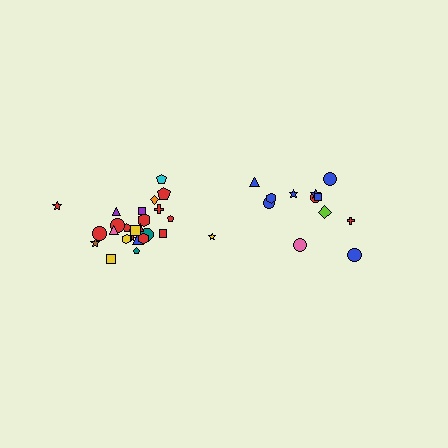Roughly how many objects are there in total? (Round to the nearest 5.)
Roughly 35 objects in total.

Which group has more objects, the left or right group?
The left group.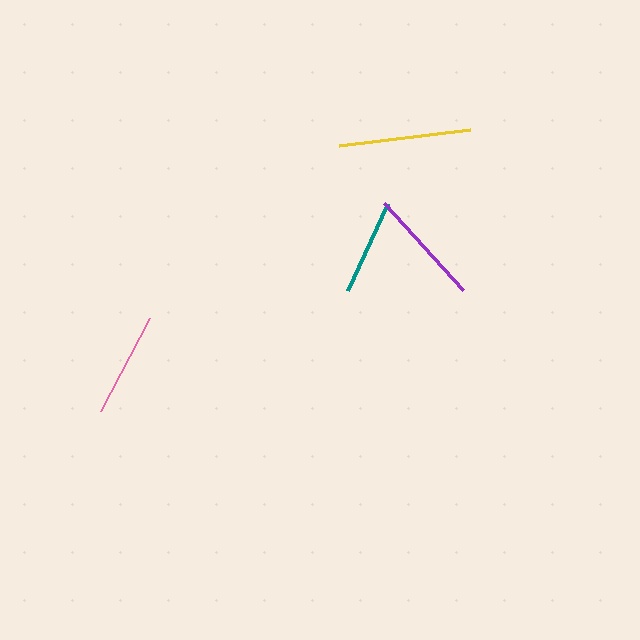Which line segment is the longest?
The yellow line is the longest at approximately 132 pixels.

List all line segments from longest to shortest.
From longest to shortest: yellow, purple, pink, teal.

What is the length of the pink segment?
The pink segment is approximately 105 pixels long.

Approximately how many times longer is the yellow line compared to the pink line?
The yellow line is approximately 1.3 times the length of the pink line.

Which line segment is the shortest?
The teal line is the shortest at approximately 96 pixels.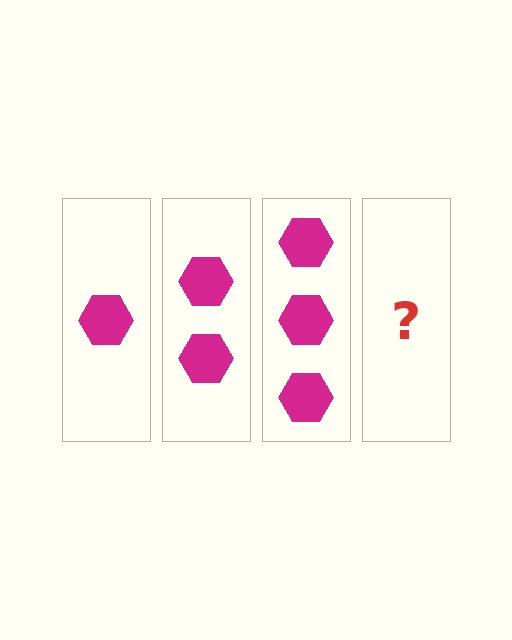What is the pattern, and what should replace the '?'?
The pattern is that each step adds one more hexagon. The '?' should be 4 hexagons.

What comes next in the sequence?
The next element should be 4 hexagons.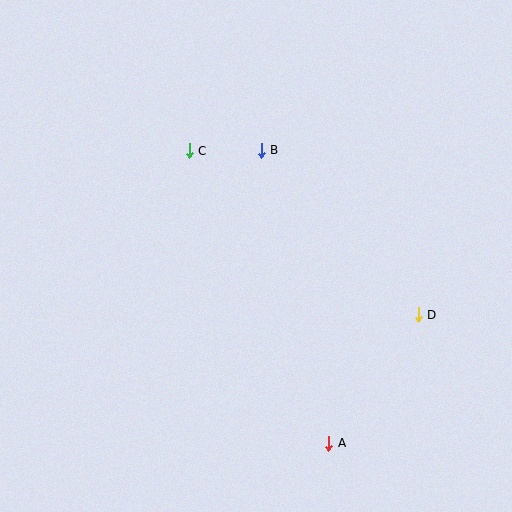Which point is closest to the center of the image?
Point B at (261, 150) is closest to the center.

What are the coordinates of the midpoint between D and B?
The midpoint between D and B is at (340, 232).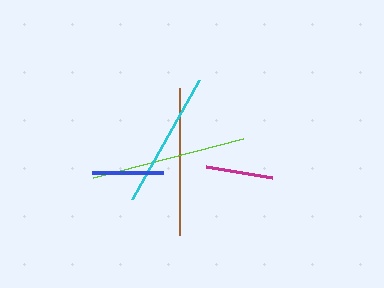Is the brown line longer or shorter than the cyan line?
The brown line is longer than the cyan line.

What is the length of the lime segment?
The lime segment is approximately 155 pixels long.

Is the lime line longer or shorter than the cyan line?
The lime line is longer than the cyan line.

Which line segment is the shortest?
The magenta line is the shortest at approximately 67 pixels.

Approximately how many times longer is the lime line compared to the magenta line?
The lime line is approximately 2.3 times the length of the magenta line.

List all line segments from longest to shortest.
From longest to shortest: lime, brown, cyan, blue, magenta.